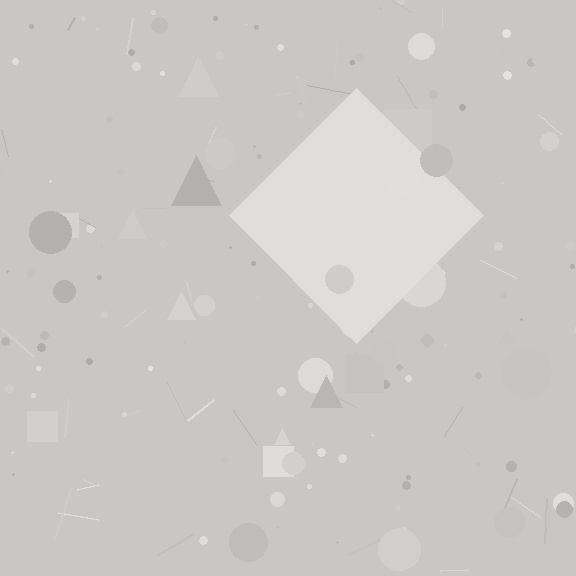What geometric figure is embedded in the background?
A diamond is embedded in the background.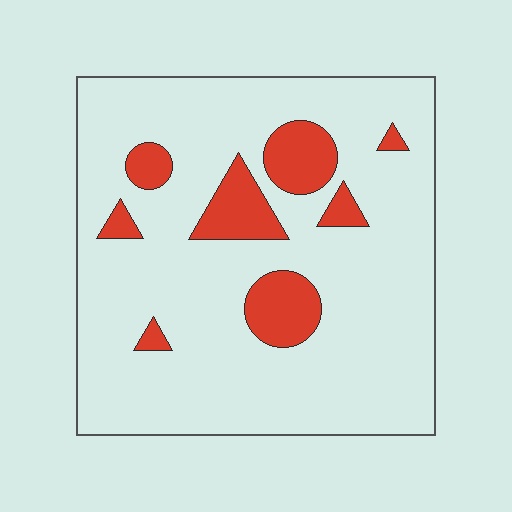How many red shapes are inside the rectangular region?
8.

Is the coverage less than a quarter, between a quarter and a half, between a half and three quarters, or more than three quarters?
Less than a quarter.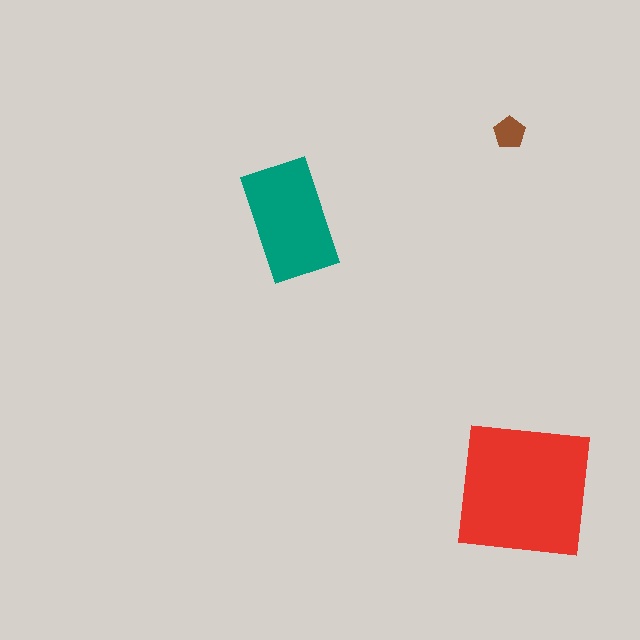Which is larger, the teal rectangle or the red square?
The red square.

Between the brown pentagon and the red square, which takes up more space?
The red square.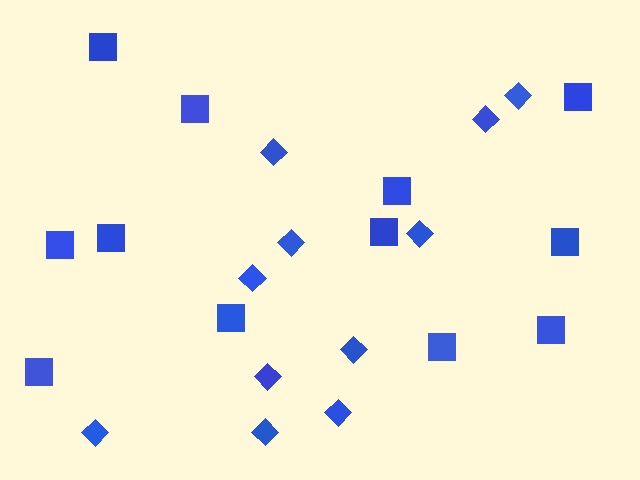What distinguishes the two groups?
There are 2 groups: one group of diamonds (11) and one group of squares (12).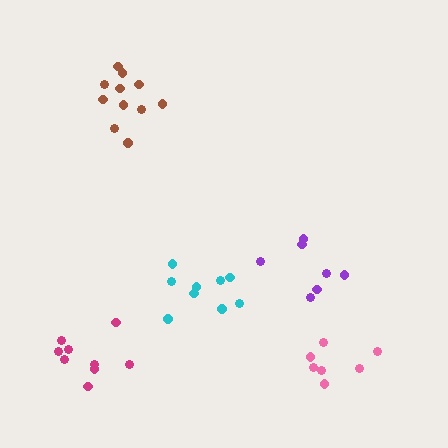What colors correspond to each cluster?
The clusters are colored: brown, purple, magenta, pink, cyan.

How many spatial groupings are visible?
There are 5 spatial groupings.